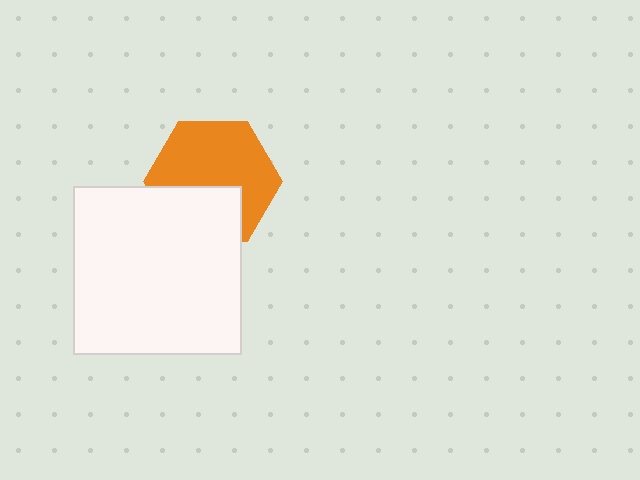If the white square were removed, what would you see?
You would see the complete orange hexagon.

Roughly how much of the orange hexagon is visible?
About half of it is visible (roughly 65%).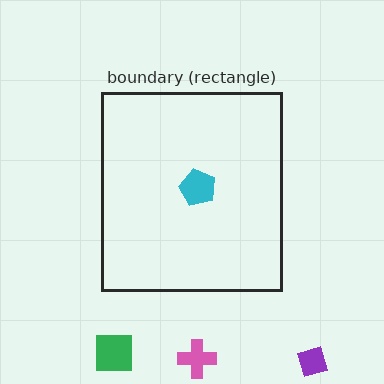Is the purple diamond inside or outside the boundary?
Outside.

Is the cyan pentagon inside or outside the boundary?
Inside.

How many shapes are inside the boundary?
1 inside, 3 outside.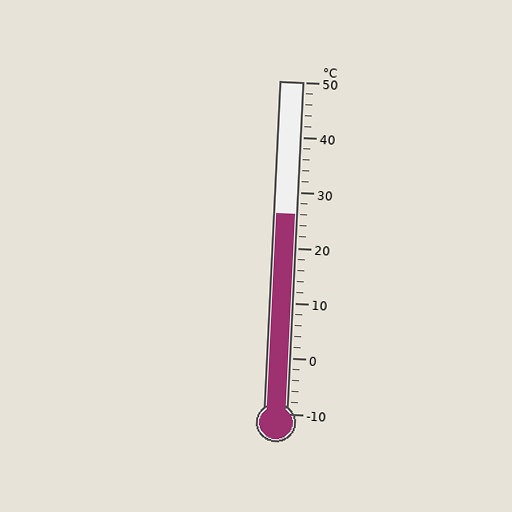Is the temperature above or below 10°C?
The temperature is above 10°C.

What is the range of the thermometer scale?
The thermometer scale ranges from -10°C to 50°C.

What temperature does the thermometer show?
The thermometer shows approximately 26°C.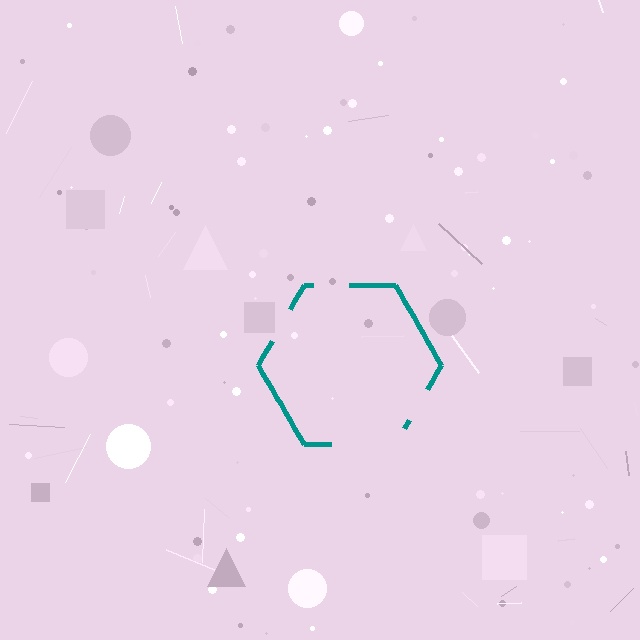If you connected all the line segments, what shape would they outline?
They would outline a hexagon.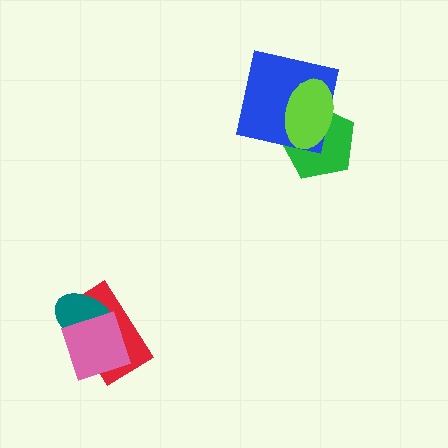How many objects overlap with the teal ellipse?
2 objects overlap with the teal ellipse.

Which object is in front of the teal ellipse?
The pink diamond is in front of the teal ellipse.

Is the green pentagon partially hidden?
Yes, it is partially covered by another shape.